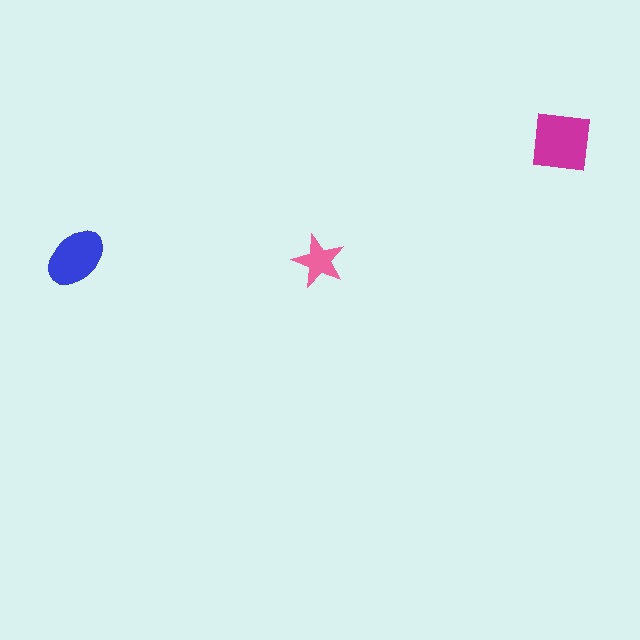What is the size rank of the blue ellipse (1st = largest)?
2nd.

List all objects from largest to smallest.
The magenta square, the blue ellipse, the pink star.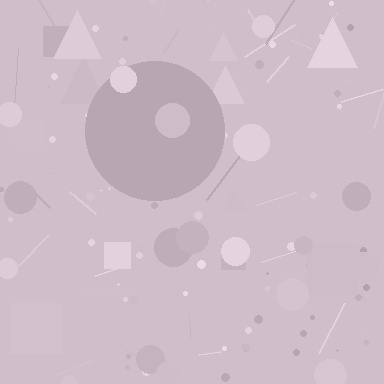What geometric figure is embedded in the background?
A circle is embedded in the background.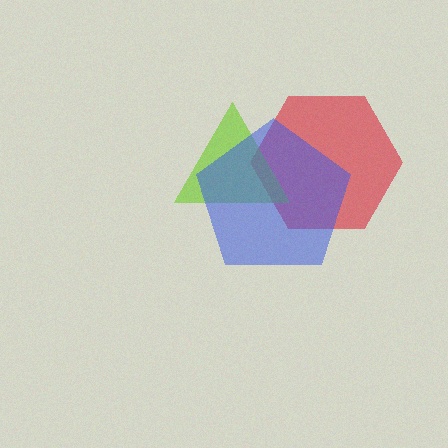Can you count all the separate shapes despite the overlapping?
Yes, there are 3 separate shapes.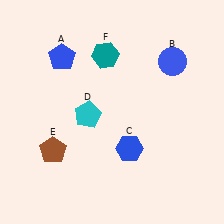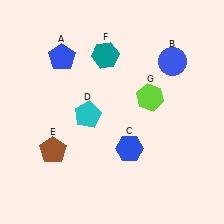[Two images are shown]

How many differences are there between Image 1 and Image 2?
There is 1 difference between the two images.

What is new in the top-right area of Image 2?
A lime hexagon (G) was added in the top-right area of Image 2.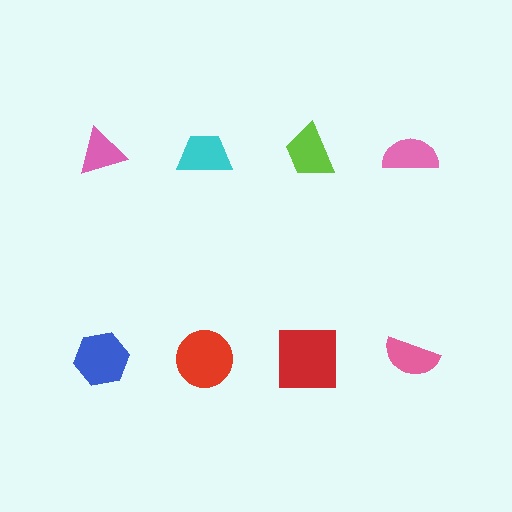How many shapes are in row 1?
4 shapes.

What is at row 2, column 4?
A pink semicircle.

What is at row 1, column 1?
A pink triangle.